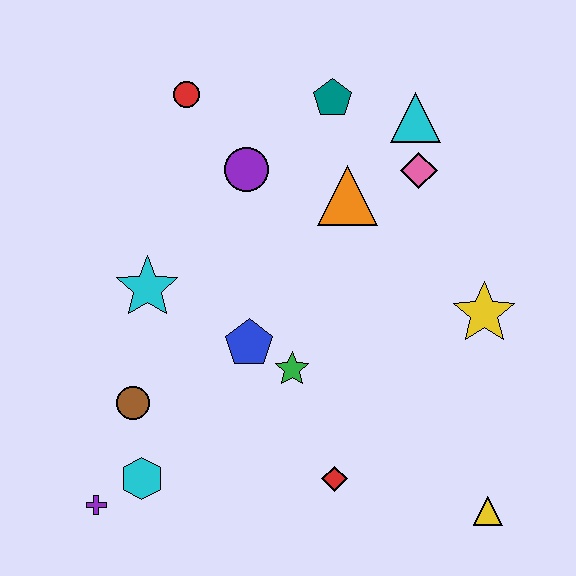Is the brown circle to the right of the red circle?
No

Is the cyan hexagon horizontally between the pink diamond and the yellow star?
No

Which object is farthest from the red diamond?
The red circle is farthest from the red diamond.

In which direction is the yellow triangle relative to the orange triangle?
The yellow triangle is below the orange triangle.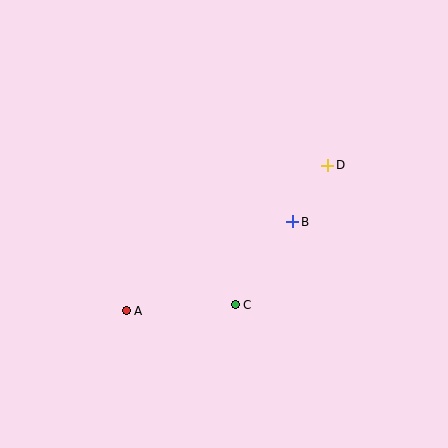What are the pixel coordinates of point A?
Point A is at (126, 311).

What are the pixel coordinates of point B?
Point B is at (293, 222).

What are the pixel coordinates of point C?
Point C is at (235, 305).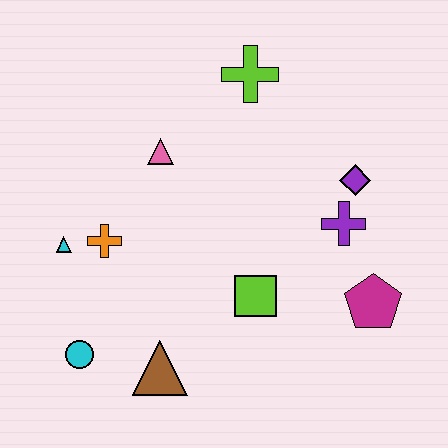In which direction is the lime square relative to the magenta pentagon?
The lime square is to the left of the magenta pentagon.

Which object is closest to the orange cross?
The cyan triangle is closest to the orange cross.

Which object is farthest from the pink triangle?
The magenta pentagon is farthest from the pink triangle.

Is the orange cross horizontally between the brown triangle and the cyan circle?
Yes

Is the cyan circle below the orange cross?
Yes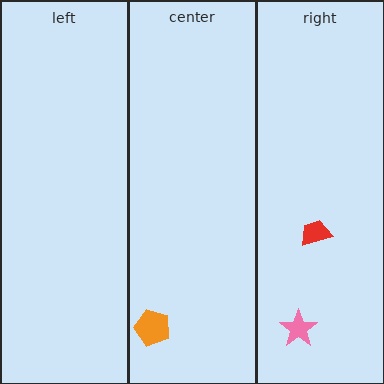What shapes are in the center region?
The orange pentagon.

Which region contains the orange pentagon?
The center region.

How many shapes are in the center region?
1.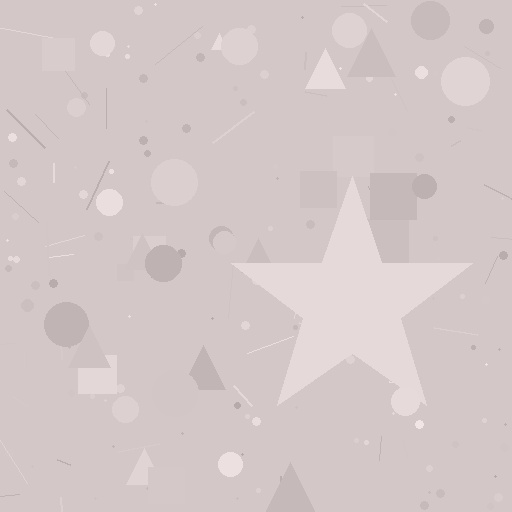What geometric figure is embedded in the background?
A star is embedded in the background.